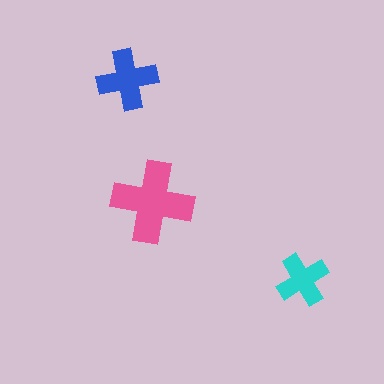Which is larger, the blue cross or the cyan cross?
The blue one.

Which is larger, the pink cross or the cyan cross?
The pink one.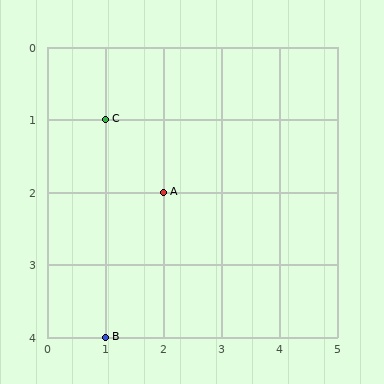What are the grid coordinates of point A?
Point A is at grid coordinates (2, 2).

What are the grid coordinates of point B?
Point B is at grid coordinates (1, 4).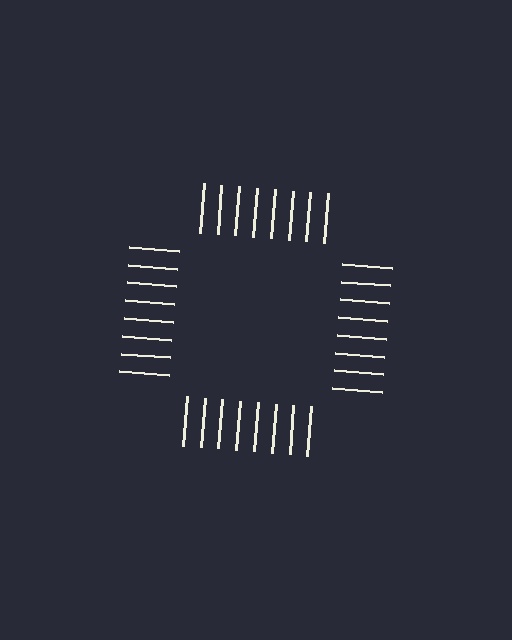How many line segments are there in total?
32 — 8 along each of the 4 edges.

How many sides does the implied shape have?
4 sides — the line-ends trace a square.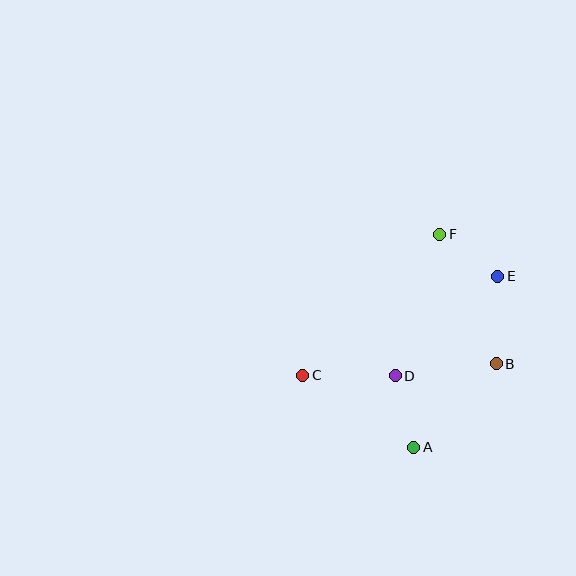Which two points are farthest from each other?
Points C and E are farthest from each other.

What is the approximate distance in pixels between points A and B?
The distance between A and B is approximately 118 pixels.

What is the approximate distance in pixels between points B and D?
The distance between B and D is approximately 102 pixels.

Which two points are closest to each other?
Points E and F are closest to each other.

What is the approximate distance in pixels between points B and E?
The distance between B and E is approximately 88 pixels.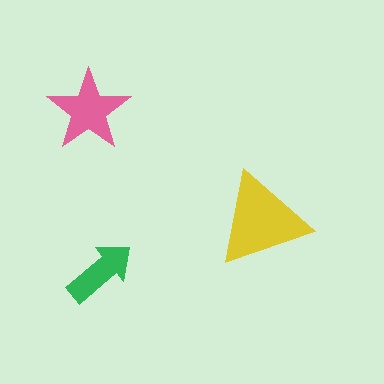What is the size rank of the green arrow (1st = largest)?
3rd.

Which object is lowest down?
The green arrow is bottommost.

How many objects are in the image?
There are 3 objects in the image.